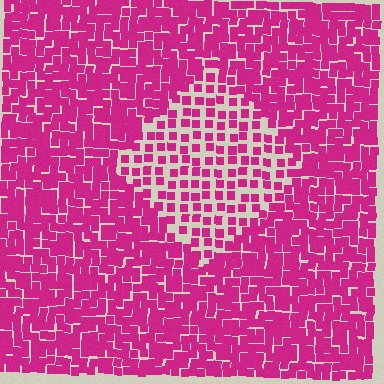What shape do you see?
I see a diamond.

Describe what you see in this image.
The image contains small magenta elements arranged at two different densities. A diamond-shaped region is visible where the elements are less densely packed than the surrounding area.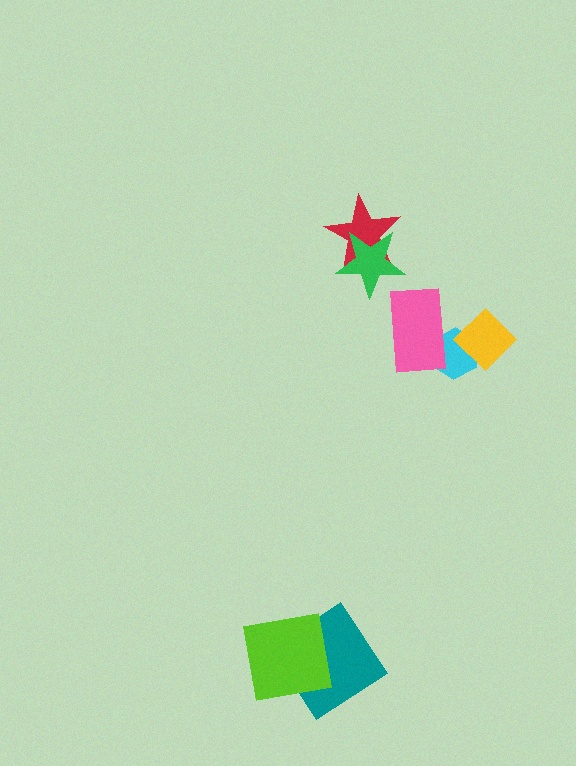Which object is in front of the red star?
The green star is in front of the red star.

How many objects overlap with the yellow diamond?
1 object overlaps with the yellow diamond.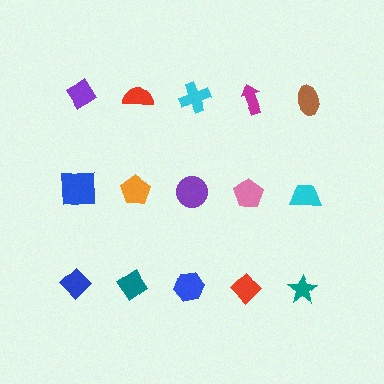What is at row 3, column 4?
A red diamond.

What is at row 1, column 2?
A red semicircle.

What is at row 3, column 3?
A blue hexagon.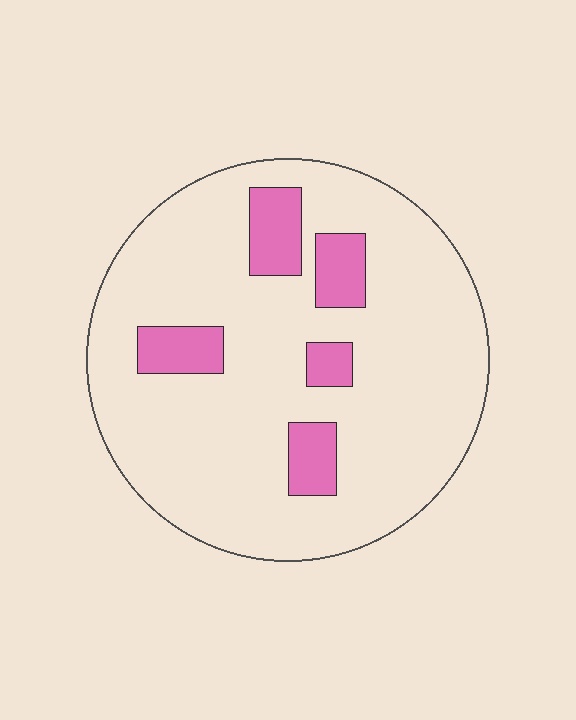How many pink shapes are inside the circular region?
5.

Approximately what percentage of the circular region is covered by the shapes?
Approximately 15%.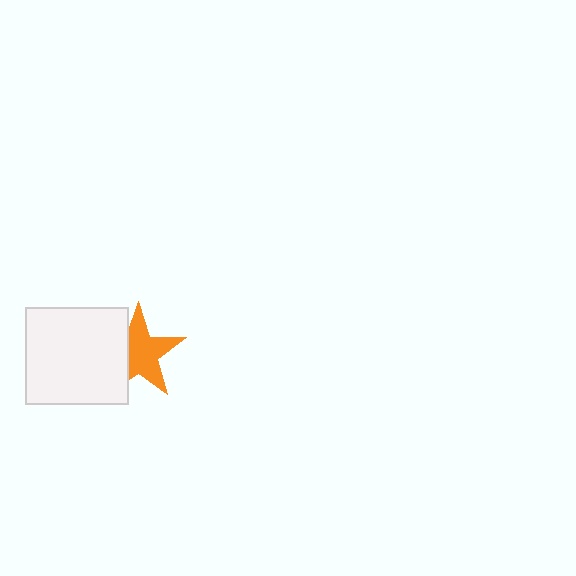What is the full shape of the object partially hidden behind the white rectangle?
The partially hidden object is an orange star.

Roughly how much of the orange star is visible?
Most of it is visible (roughly 67%).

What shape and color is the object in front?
The object in front is a white rectangle.